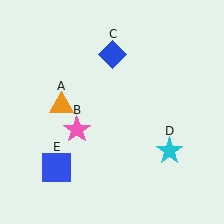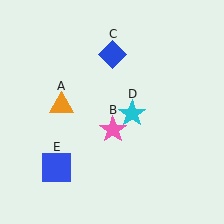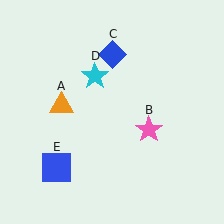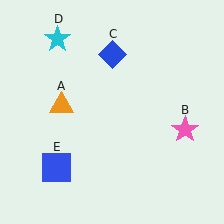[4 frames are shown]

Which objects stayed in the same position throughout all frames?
Orange triangle (object A) and blue diamond (object C) and blue square (object E) remained stationary.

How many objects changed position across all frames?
2 objects changed position: pink star (object B), cyan star (object D).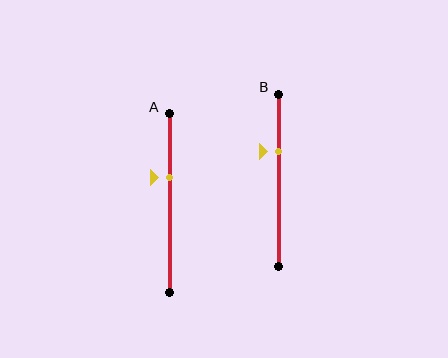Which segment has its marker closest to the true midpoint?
Segment A has its marker closest to the true midpoint.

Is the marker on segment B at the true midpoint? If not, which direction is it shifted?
No, the marker on segment B is shifted upward by about 17% of the segment length.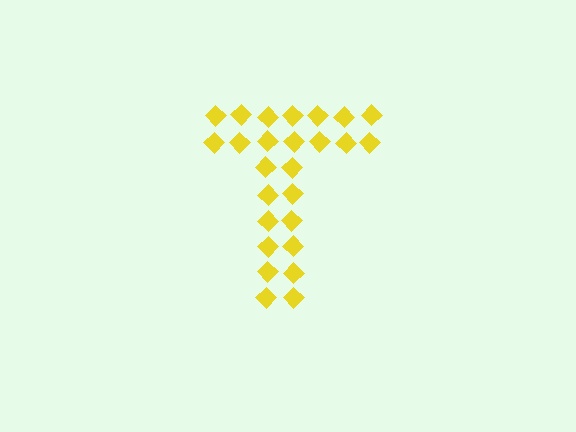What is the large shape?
The large shape is the letter T.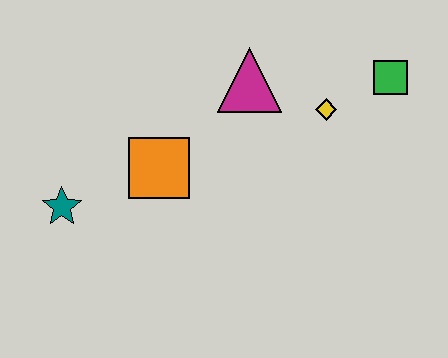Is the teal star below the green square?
Yes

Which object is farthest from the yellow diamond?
The teal star is farthest from the yellow diamond.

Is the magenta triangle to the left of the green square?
Yes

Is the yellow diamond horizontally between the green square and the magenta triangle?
Yes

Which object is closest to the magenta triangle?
The yellow diamond is closest to the magenta triangle.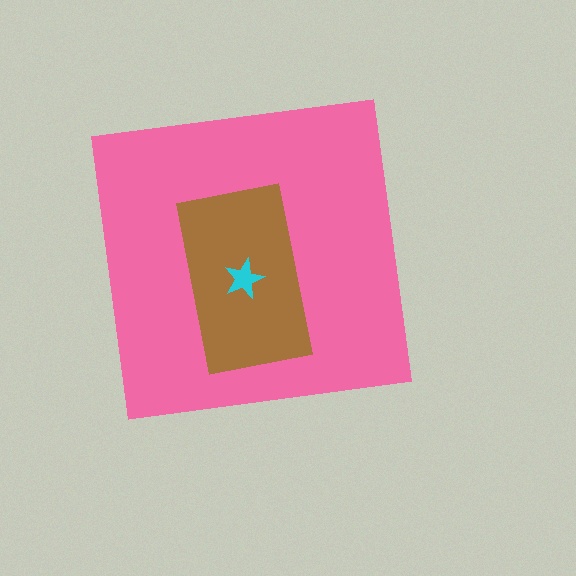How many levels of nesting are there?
3.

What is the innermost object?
The cyan star.